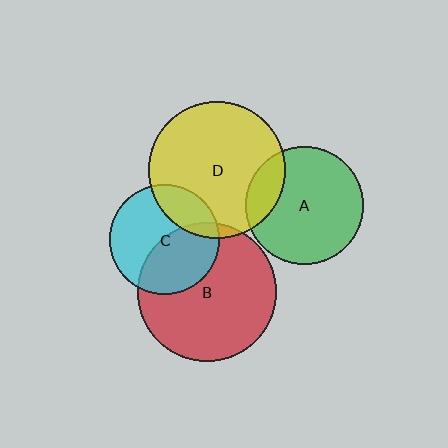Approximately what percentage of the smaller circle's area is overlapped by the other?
Approximately 5%.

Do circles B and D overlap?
Yes.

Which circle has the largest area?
Circle B (red).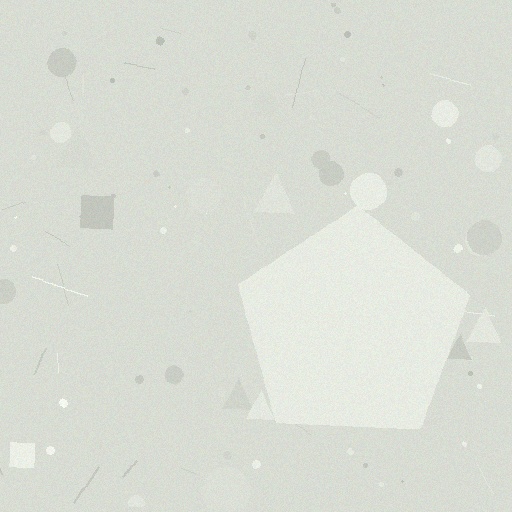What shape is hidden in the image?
A pentagon is hidden in the image.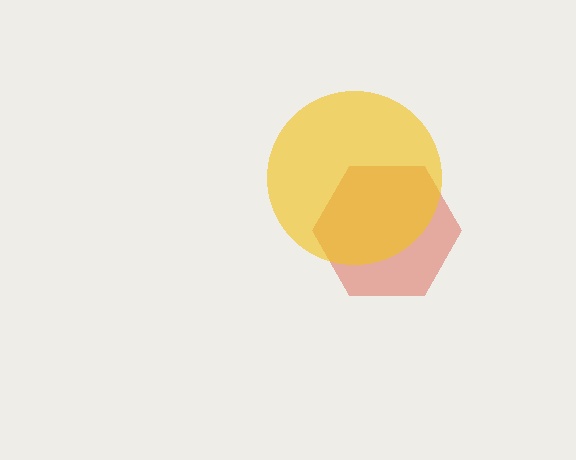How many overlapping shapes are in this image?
There are 2 overlapping shapes in the image.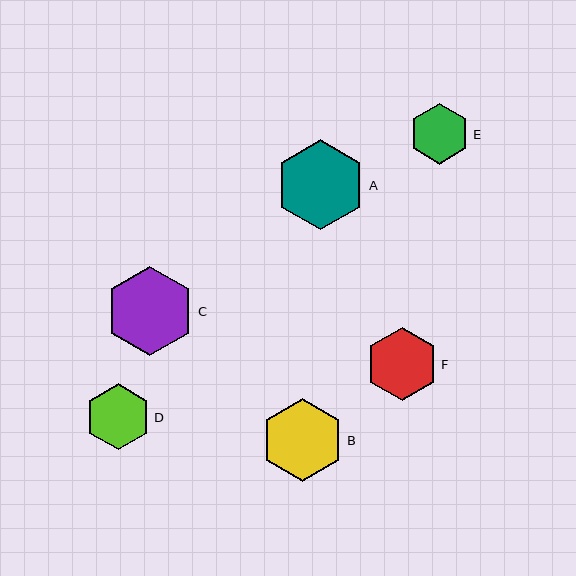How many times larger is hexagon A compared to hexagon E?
Hexagon A is approximately 1.5 times the size of hexagon E.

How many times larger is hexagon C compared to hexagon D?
Hexagon C is approximately 1.4 times the size of hexagon D.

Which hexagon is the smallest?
Hexagon E is the smallest with a size of approximately 61 pixels.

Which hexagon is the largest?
Hexagon A is the largest with a size of approximately 90 pixels.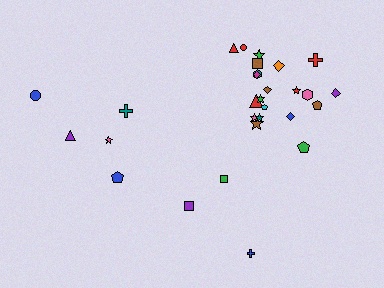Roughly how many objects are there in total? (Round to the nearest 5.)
Roughly 30 objects in total.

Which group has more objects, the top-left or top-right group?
The top-right group.